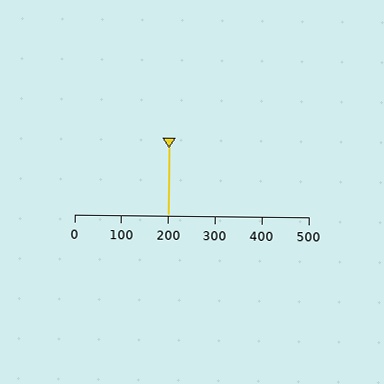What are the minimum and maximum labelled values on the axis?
The axis runs from 0 to 500.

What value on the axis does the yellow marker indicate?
The marker indicates approximately 200.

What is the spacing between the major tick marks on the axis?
The major ticks are spaced 100 apart.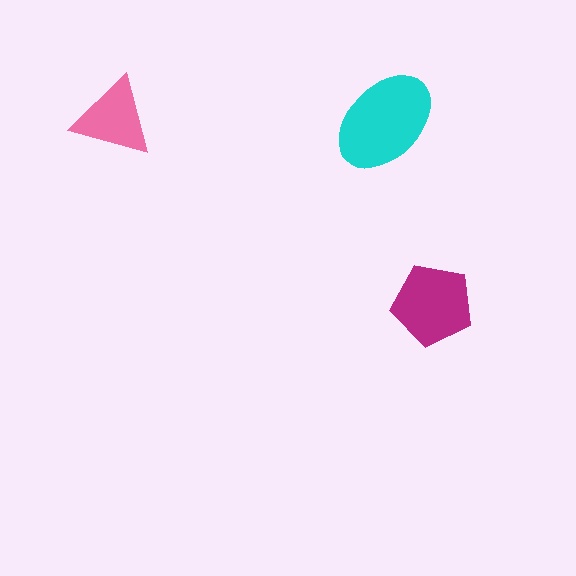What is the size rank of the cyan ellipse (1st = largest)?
1st.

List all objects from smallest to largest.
The pink triangle, the magenta pentagon, the cyan ellipse.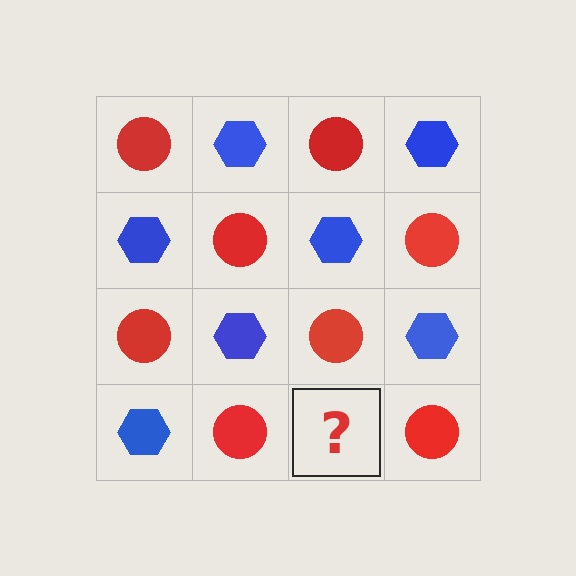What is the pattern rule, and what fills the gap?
The rule is that it alternates red circle and blue hexagon in a checkerboard pattern. The gap should be filled with a blue hexagon.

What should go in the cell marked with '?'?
The missing cell should contain a blue hexagon.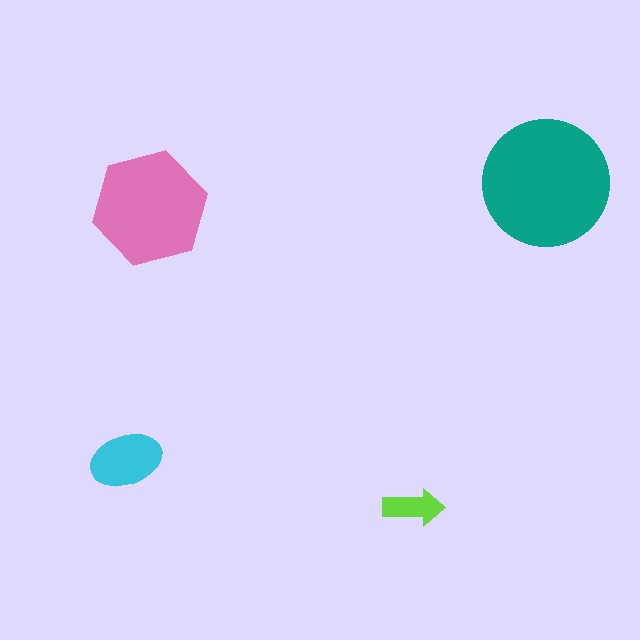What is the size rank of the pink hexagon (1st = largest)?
2nd.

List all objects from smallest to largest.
The lime arrow, the cyan ellipse, the pink hexagon, the teal circle.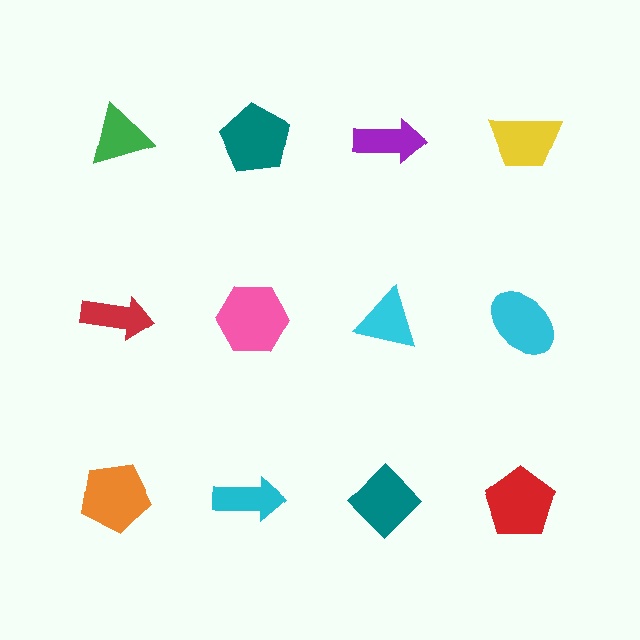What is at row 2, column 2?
A pink hexagon.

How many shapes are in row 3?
4 shapes.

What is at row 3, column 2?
A cyan arrow.